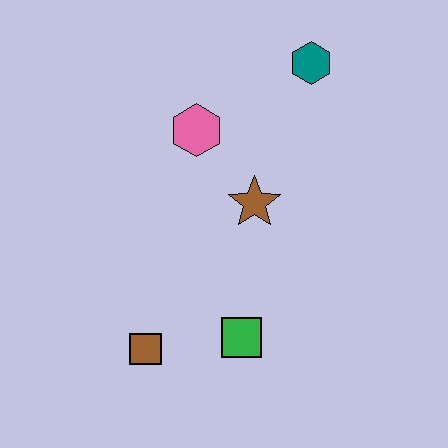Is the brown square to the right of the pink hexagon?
No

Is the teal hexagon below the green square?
No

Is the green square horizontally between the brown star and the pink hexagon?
Yes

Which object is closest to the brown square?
The green square is closest to the brown square.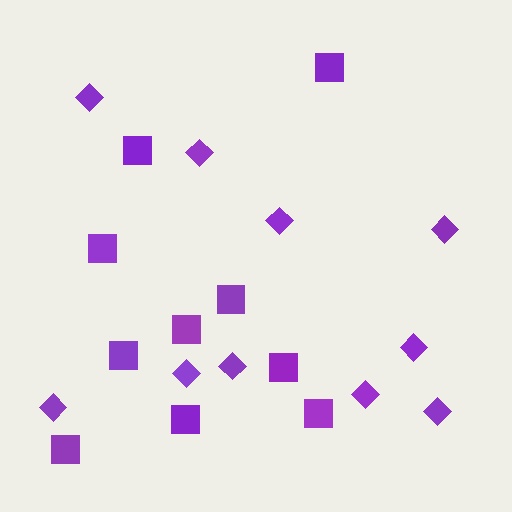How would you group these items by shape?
There are 2 groups: one group of diamonds (10) and one group of squares (10).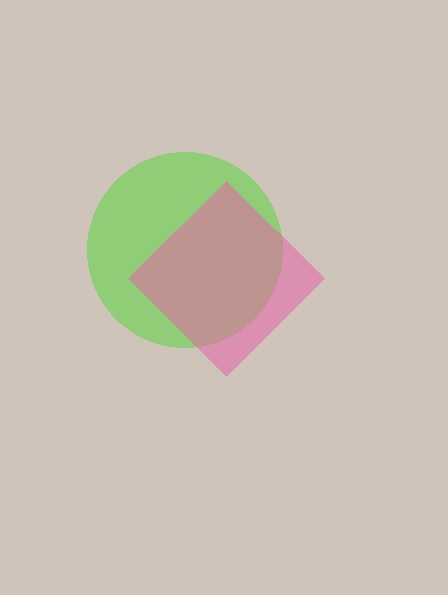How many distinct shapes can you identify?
There are 2 distinct shapes: a lime circle, a pink diamond.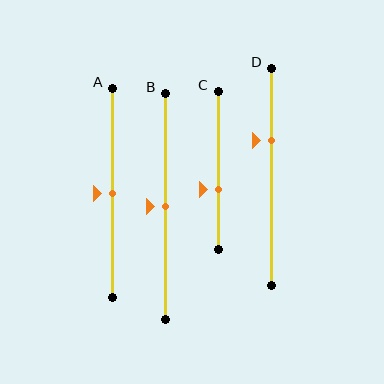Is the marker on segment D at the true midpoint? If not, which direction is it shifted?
No, the marker on segment D is shifted upward by about 17% of the segment length.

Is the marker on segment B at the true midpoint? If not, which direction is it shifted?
Yes, the marker on segment B is at the true midpoint.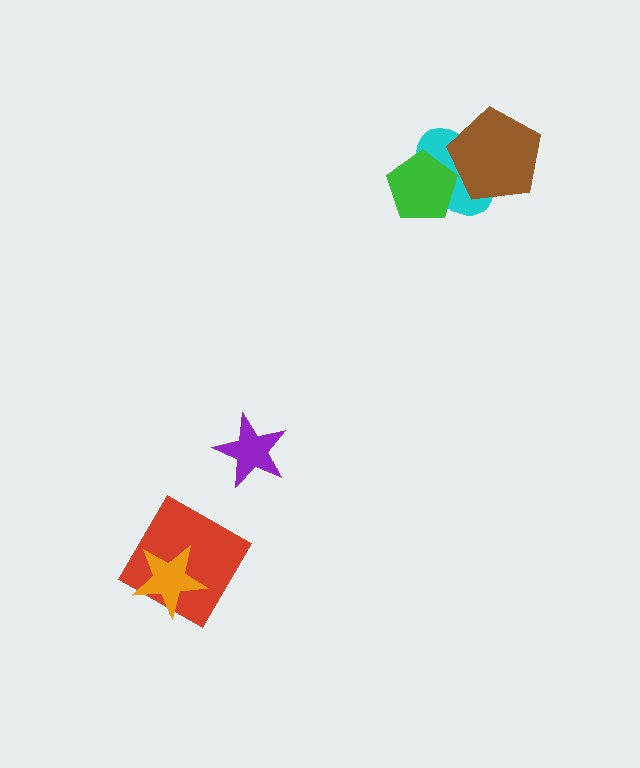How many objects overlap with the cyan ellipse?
2 objects overlap with the cyan ellipse.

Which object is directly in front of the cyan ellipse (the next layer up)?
The brown pentagon is directly in front of the cyan ellipse.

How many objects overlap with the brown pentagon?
1 object overlaps with the brown pentagon.